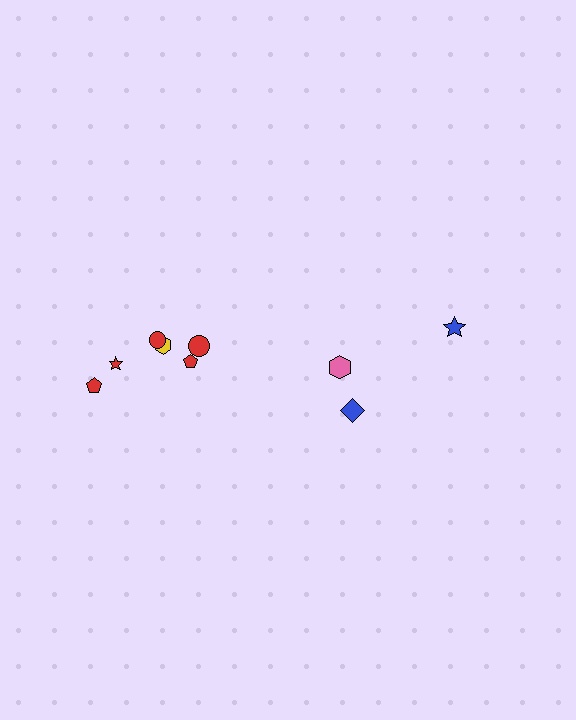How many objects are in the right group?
There are 3 objects.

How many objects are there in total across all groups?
There are 9 objects.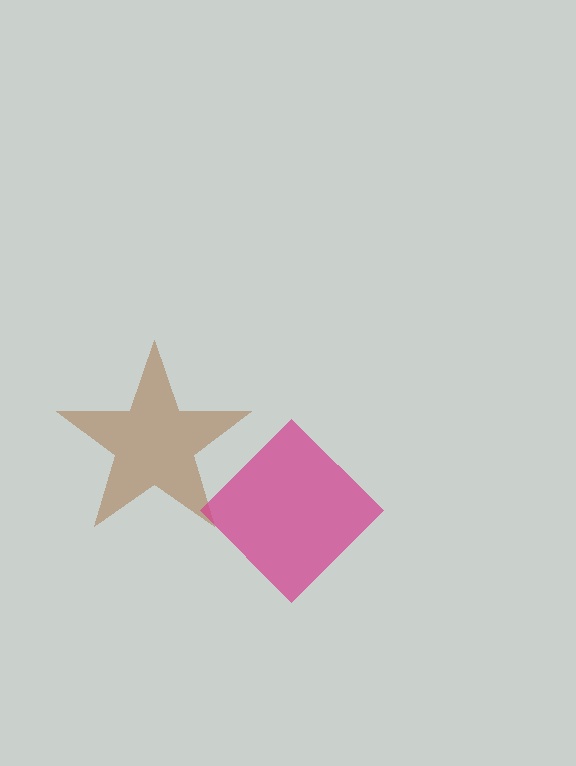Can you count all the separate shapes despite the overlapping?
Yes, there are 2 separate shapes.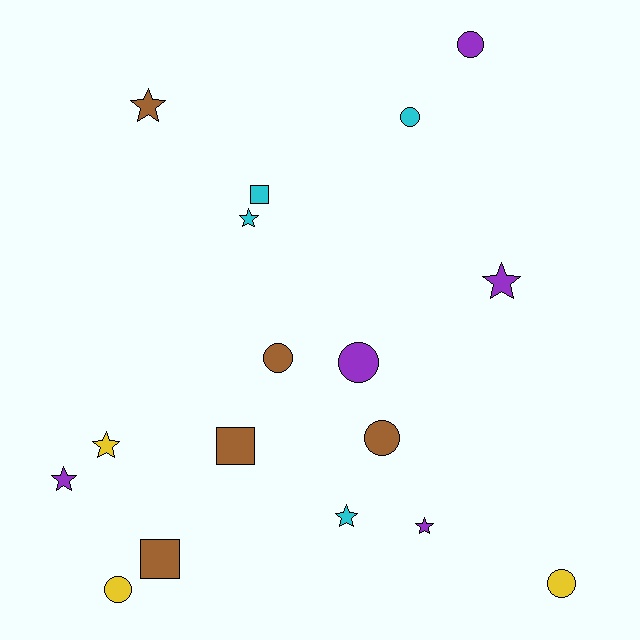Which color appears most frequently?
Brown, with 5 objects.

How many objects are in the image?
There are 17 objects.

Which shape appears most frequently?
Star, with 7 objects.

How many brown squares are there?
There are 2 brown squares.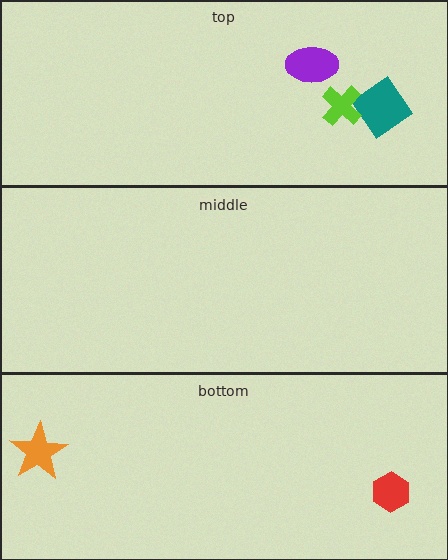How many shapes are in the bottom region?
2.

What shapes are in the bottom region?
The red hexagon, the orange star.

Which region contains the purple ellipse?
The top region.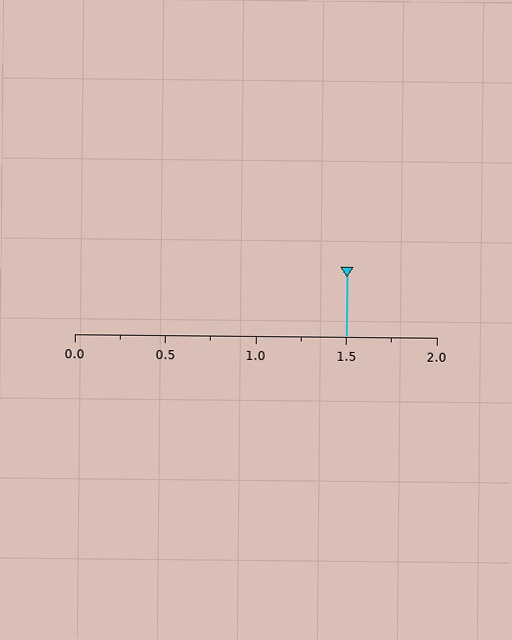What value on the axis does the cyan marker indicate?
The marker indicates approximately 1.5.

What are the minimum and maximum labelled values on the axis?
The axis runs from 0.0 to 2.0.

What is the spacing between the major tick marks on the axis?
The major ticks are spaced 0.5 apart.